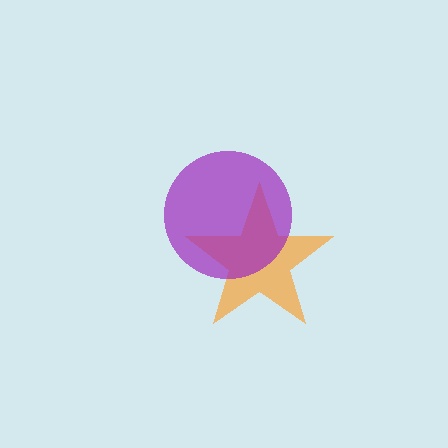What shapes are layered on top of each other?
The layered shapes are: an orange star, a purple circle.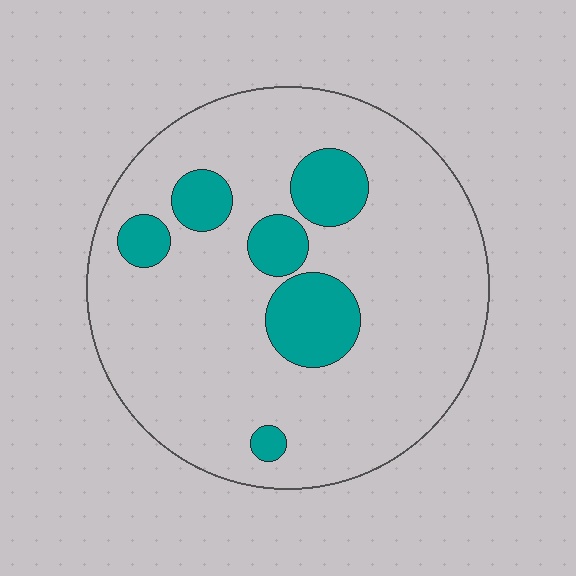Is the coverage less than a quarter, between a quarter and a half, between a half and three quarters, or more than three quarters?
Less than a quarter.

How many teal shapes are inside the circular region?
6.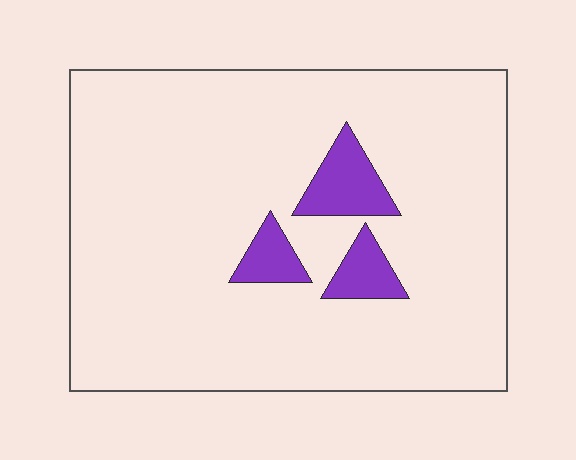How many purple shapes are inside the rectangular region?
3.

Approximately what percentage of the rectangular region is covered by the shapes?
Approximately 10%.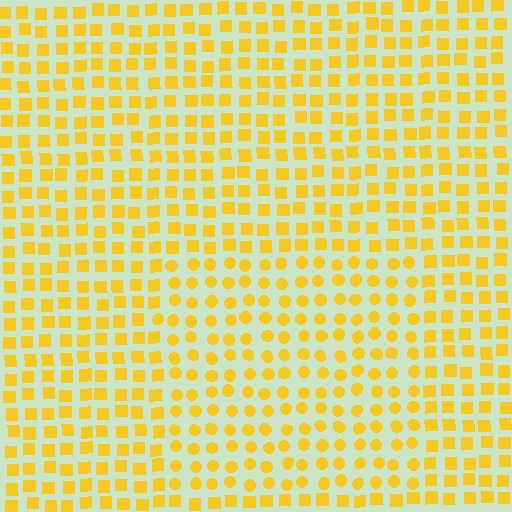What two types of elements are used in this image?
The image uses circles inside the rectangle region and squares outside it.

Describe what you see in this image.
The image is filled with small yellow elements arranged in a uniform grid. A rectangle-shaped region contains circles, while the surrounding area contains squares. The boundary is defined purely by the change in element shape.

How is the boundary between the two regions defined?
The boundary is defined by a change in element shape: circles inside vs. squares outside. All elements share the same color and spacing.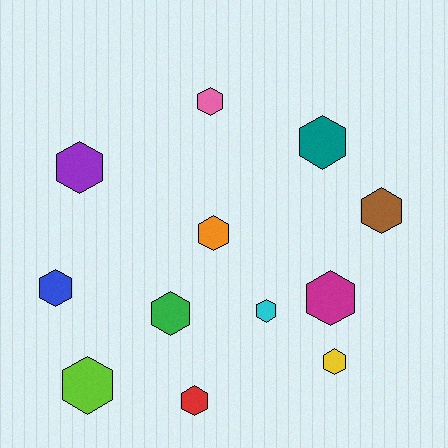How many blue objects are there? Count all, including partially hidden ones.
There is 1 blue object.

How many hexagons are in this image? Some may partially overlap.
There are 12 hexagons.